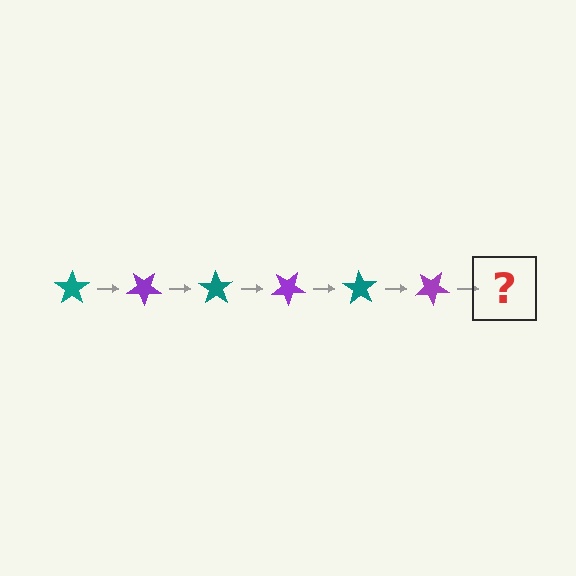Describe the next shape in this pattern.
It should be a teal star, rotated 210 degrees from the start.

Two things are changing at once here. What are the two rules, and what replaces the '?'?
The two rules are that it rotates 35 degrees each step and the color cycles through teal and purple. The '?' should be a teal star, rotated 210 degrees from the start.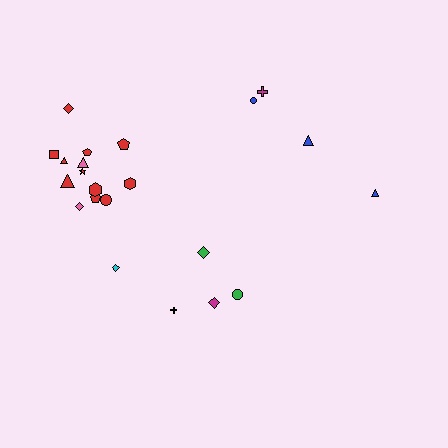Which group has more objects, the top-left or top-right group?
The top-left group.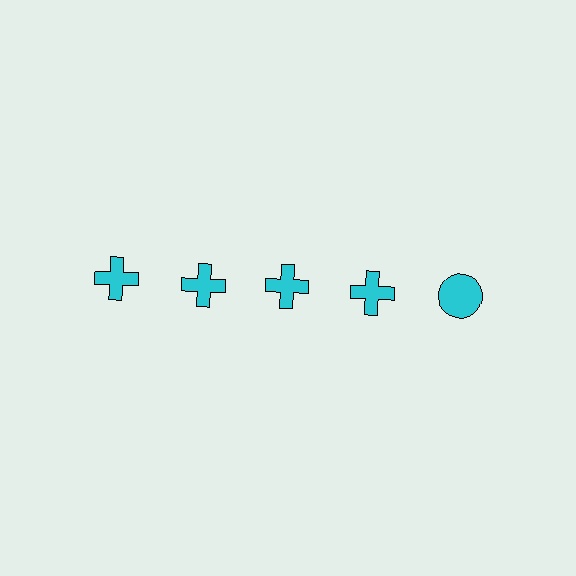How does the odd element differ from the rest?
It has a different shape: circle instead of cross.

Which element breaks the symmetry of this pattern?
The cyan circle in the top row, rightmost column breaks the symmetry. All other shapes are cyan crosses.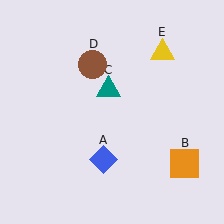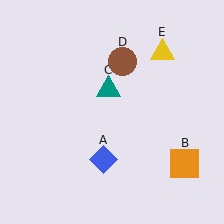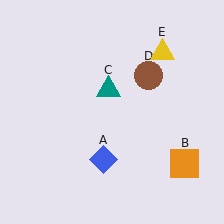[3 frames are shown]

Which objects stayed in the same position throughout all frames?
Blue diamond (object A) and orange square (object B) and teal triangle (object C) and yellow triangle (object E) remained stationary.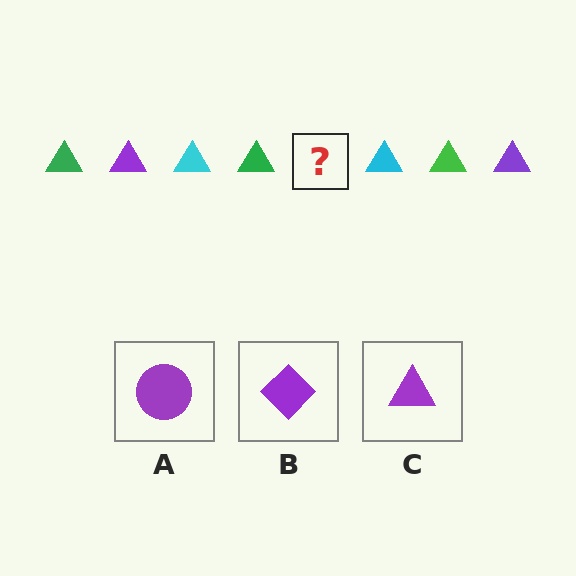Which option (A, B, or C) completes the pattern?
C.